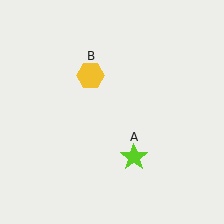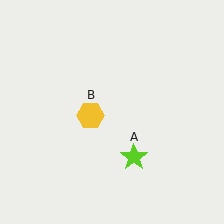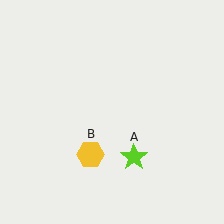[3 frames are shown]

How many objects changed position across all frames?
1 object changed position: yellow hexagon (object B).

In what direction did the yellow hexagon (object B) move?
The yellow hexagon (object B) moved down.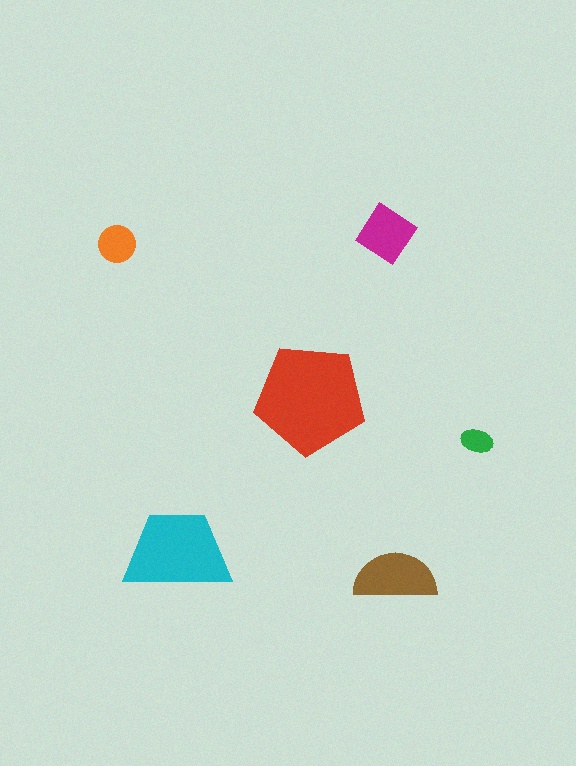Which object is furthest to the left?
The orange circle is leftmost.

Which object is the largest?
The red pentagon.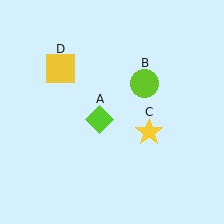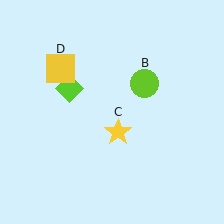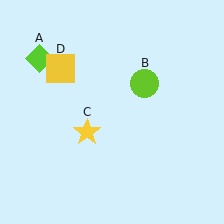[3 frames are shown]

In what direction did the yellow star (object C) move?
The yellow star (object C) moved left.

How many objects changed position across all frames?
2 objects changed position: lime diamond (object A), yellow star (object C).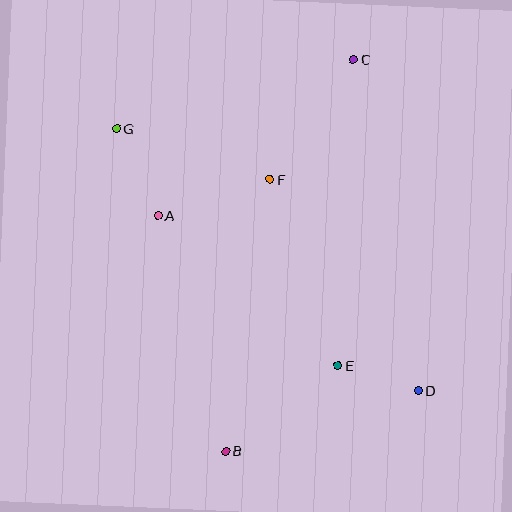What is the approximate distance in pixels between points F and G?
The distance between F and G is approximately 162 pixels.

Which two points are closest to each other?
Points D and E are closest to each other.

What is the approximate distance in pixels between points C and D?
The distance between C and D is approximately 338 pixels.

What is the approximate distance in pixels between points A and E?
The distance between A and E is approximately 235 pixels.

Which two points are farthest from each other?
Points B and C are farthest from each other.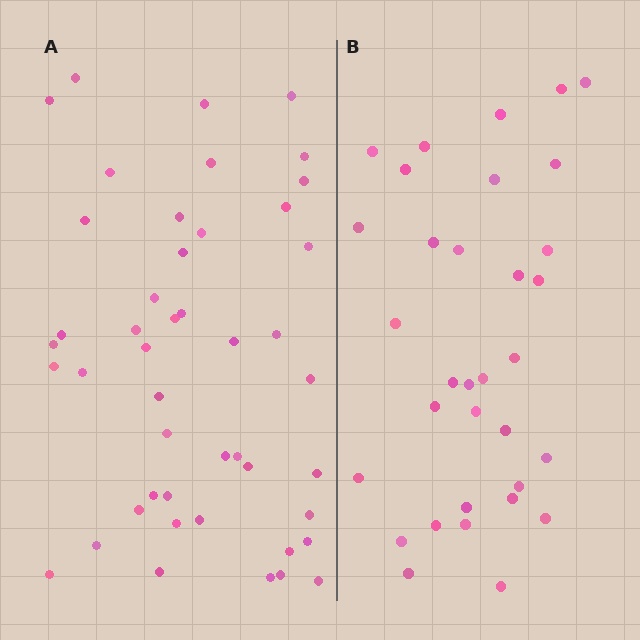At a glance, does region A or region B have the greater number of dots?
Region A (the left region) has more dots.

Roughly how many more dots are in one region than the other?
Region A has approximately 15 more dots than region B.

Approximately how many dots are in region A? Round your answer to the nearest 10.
About 50 dots. (The exact count is 46, which rounds to 50.)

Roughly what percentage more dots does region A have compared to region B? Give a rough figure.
About 40% more.